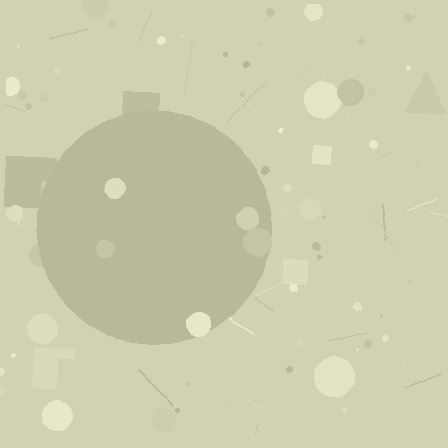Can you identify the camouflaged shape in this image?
The camouflaged shape is a circle.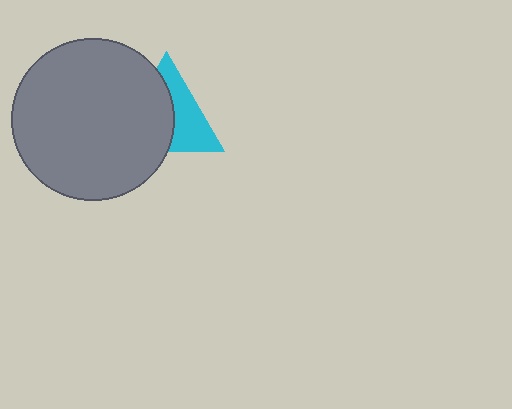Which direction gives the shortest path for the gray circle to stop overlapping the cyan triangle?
Moving left gives the shortest separation.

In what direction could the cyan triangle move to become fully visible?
The cyan triangle could move right. That would shift it out from behind the gray circle entirely.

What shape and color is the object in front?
The object in front is a gray circle.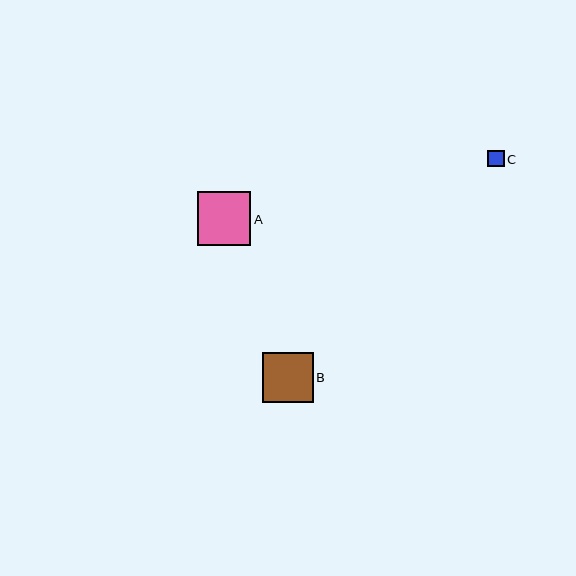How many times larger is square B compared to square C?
Square B is approximately 3.1 times the size of square C.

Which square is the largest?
Square A is the largest with a size of approximately 53 pixels.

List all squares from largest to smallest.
From largest to smallest: A, B, C.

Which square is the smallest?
Square C is the smallest with a size of approximately 16 pixels.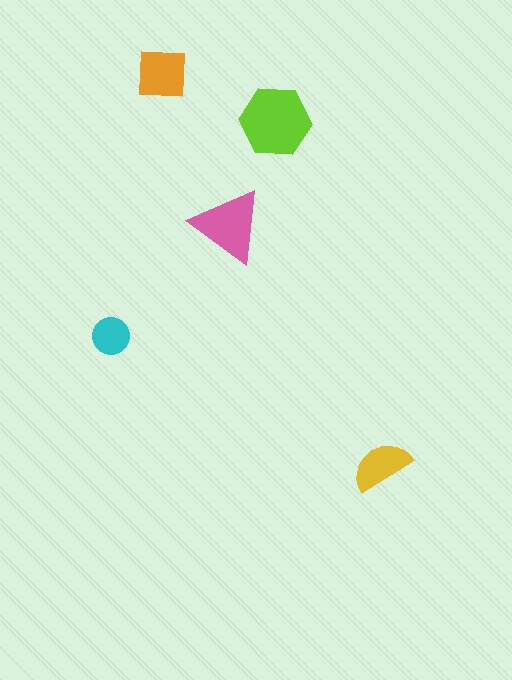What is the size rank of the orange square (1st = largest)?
3rd.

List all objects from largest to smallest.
The lime hexagon, the pink triangle, the orange square, the yellow semicircle, the cyan circle.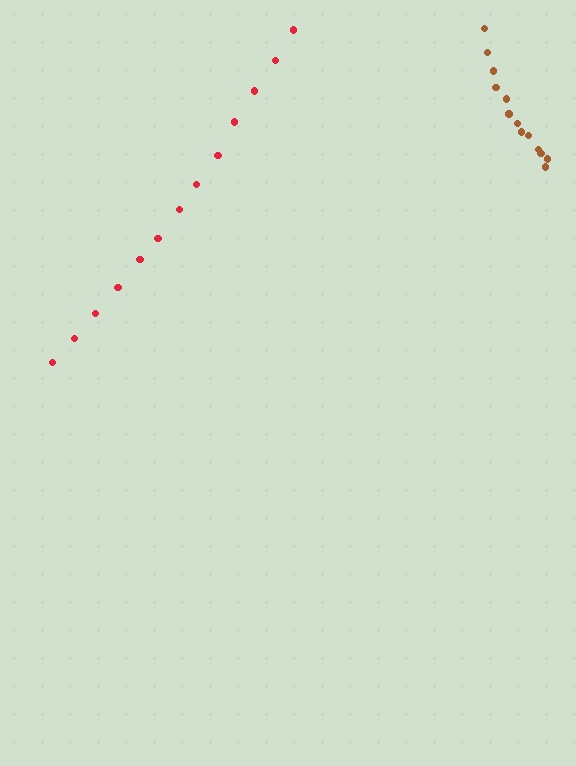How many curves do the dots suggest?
There are 2 distinct paths.